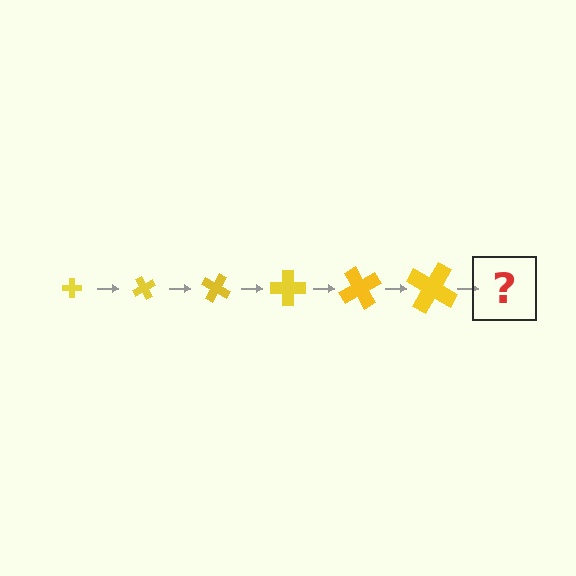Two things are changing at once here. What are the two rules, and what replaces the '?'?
The two rules are that the cross grows larger each step and it rotates 60 degrees each step. The '?' should be a cross, larger than the previous one and rotated 360 degrees from the start.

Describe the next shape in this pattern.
It should be a cross, larger than the previous one and rotated 360 degrees from the start.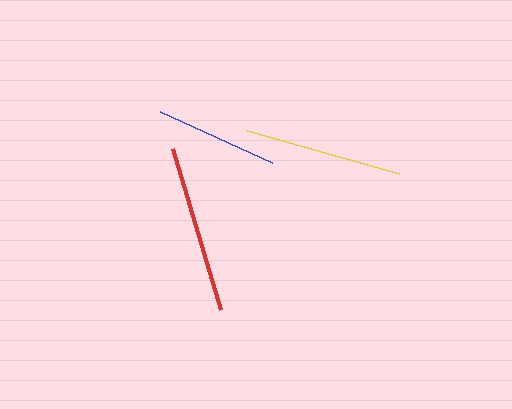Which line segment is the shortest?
The blue line is the shortest at approximately 123 pixels.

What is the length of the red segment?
The red segment is approximately 169 pixels long.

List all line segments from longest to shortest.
From longest to shortest: red, yellow, blue.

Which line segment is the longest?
The red line is the longest at approximately 169 pixels.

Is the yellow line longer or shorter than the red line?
The red line is longer than the yellow line.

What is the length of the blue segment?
The blue segment is approximately 123 pixels long.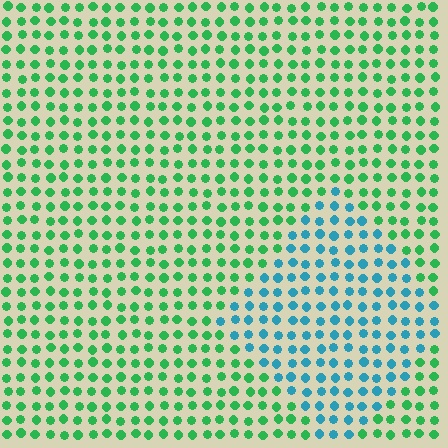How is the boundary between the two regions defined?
The boundary is defined purely by a slight shift in hue (about 55 degrees). Spacing, size, and orientation are identical on both sides.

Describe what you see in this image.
The image is filled with small green elements in a uniform arrangement. A diamond-shaped region is visible where the elements are tinted to a slightly different hue, forming a subtle color boundary.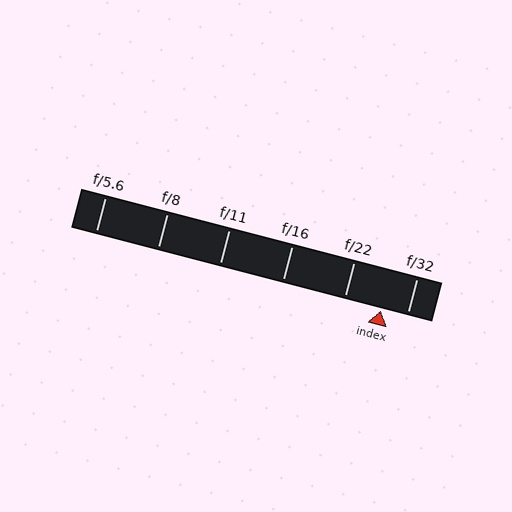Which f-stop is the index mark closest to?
The index mark is closest to f/32.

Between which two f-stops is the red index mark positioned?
The index mark is between f/22 and f/32.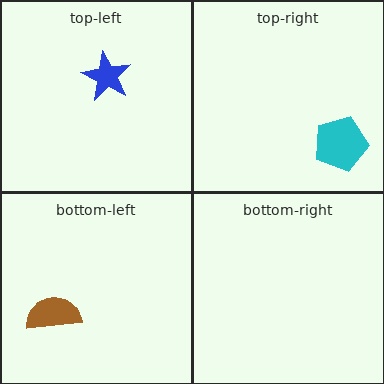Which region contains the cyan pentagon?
The top-right region.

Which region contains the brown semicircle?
The bottom-left region.